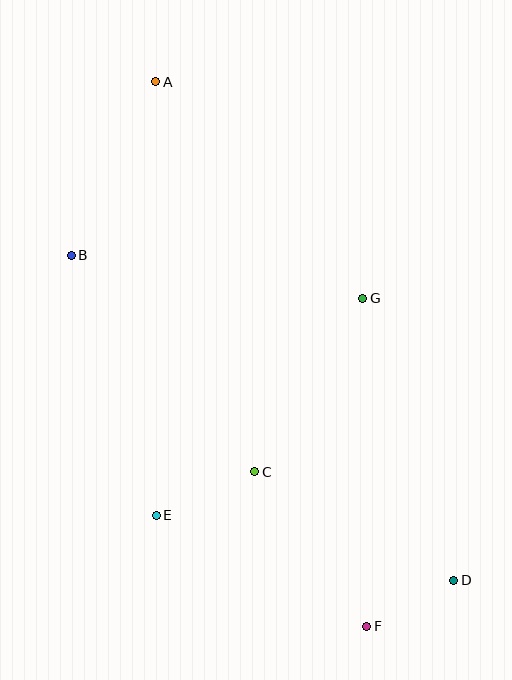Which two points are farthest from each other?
Points A and F are farthest from each other.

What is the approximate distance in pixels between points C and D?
The distance between C and D is approximately 227 pixels.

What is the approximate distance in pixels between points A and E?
The distance between A and E is approximately 434 pixels.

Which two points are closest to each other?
Points D and F are closest to each other.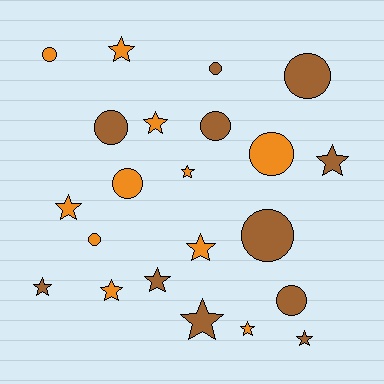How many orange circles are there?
There are 4 orange circles.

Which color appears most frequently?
Orange, with 11 objects.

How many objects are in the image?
There are 22 objects.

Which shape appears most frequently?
Star, with 12 objects.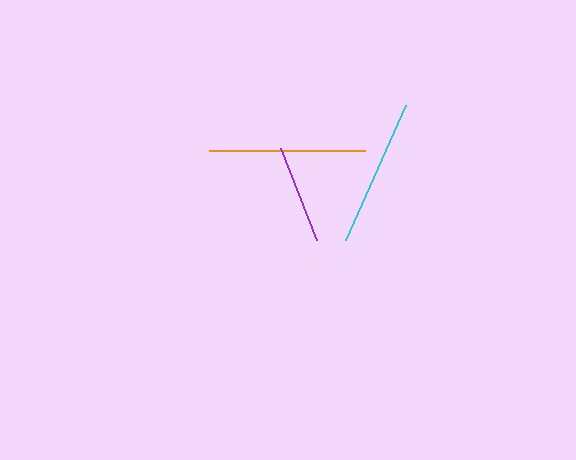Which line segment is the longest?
The orange line is the longest at approximately 156 pixels.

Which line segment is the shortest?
The purple line is the shortest at approximately 99 pixels.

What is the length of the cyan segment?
The cyan segment is approximately 147 pixels long.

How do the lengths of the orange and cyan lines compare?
The orange and cyan lines are approximately the same length.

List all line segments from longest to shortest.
From longest to shortest: orange, cyan, purple.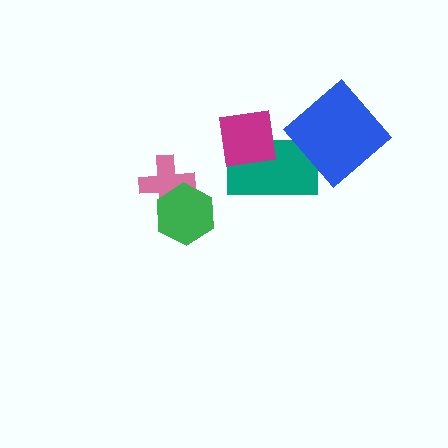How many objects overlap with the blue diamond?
1 object overlaps with the blue diamond.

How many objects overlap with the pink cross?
1 object overlaps with the pink cross.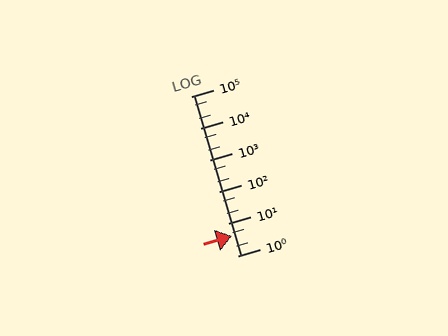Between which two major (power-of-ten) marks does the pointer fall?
The pointer is between 1 and 10.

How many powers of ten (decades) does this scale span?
The scale spans 5 decades, from 1 to 100000.